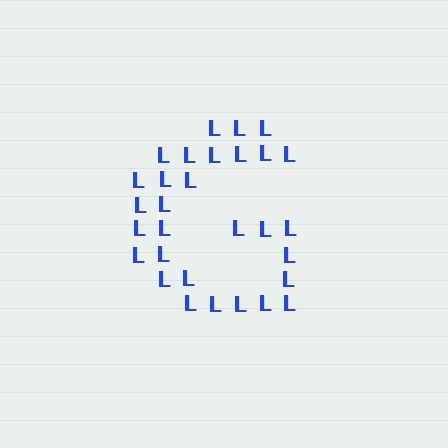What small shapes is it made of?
It is made of small letter L's.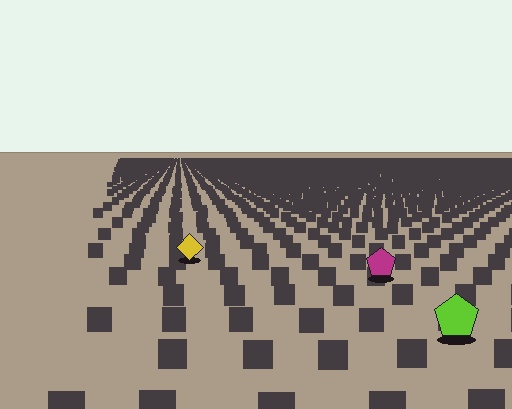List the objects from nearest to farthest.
From nearest to farthest: the lime pentagon, the magenta pentagon, the yellow diamond.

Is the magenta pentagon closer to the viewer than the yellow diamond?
Yes. The magenta pentagon is closer — you can tell from the texture gradient: the ground texture is coarser near it.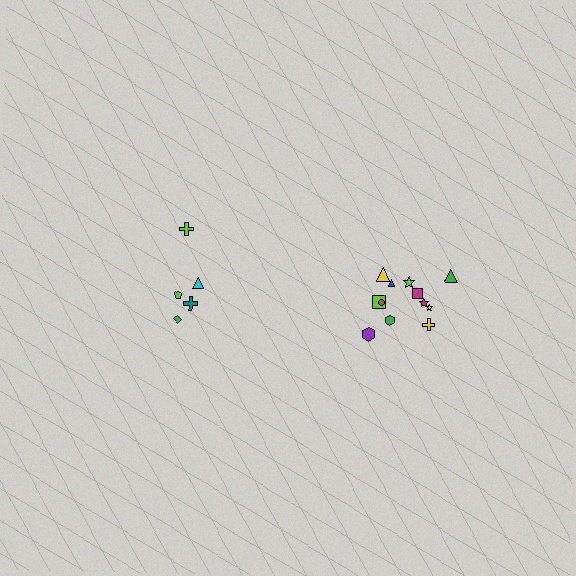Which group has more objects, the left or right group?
The right group.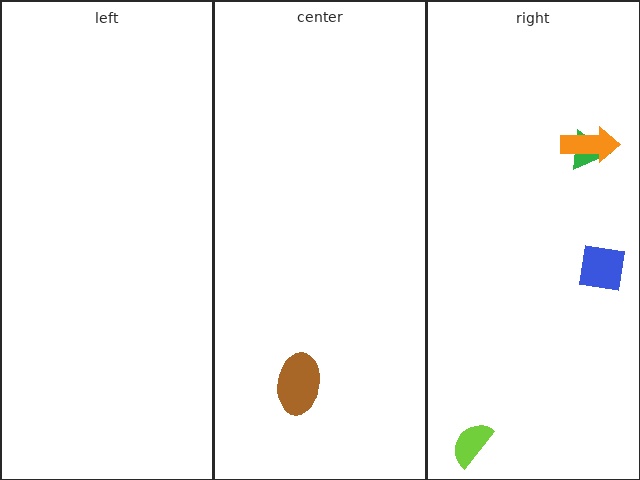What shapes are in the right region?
The green triangle, the lime semicircle, the blue square, the orange arrow.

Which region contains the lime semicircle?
The right region.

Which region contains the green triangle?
The right region.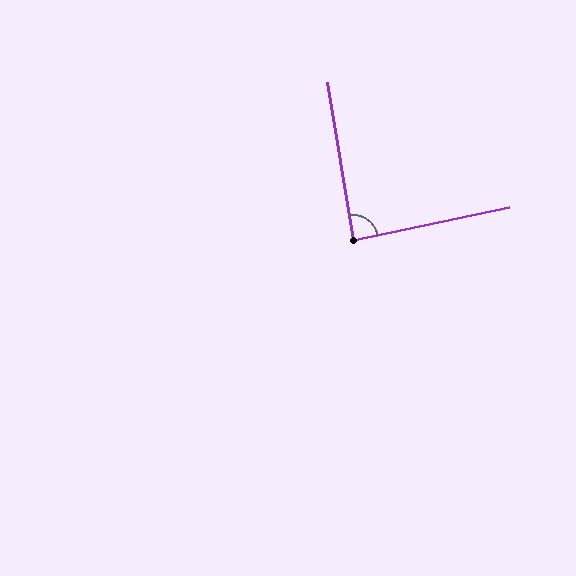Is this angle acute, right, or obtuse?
It is approximately a right angle.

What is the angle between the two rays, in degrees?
Approximately 87 degrees.